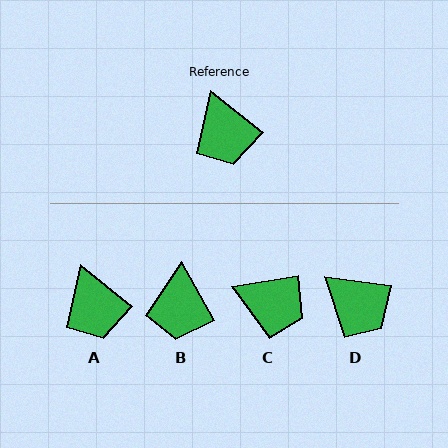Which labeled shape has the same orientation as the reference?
A.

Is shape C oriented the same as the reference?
No, it is off by about 48 degrees.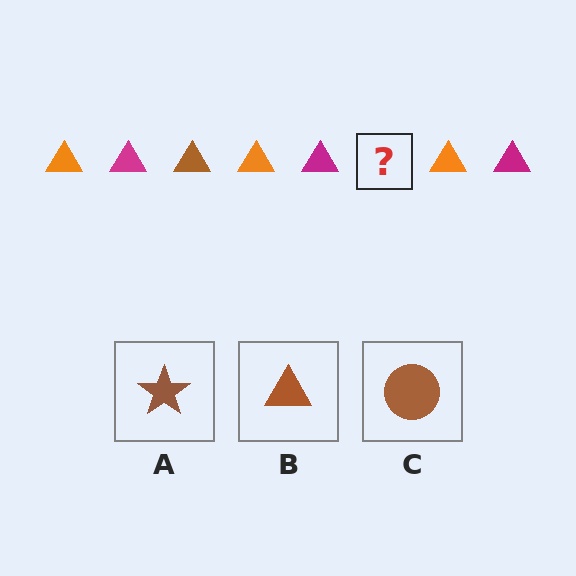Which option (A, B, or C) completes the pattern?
B.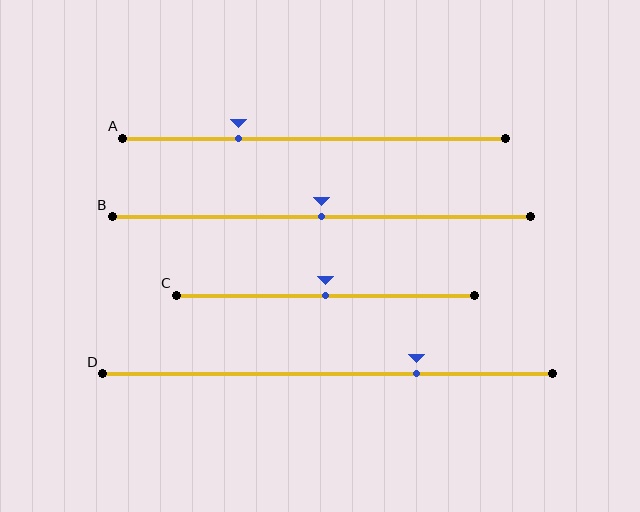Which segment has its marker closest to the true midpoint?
Segment B has its marker closest to the true midpoint.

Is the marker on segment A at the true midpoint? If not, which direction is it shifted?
No, the marker on segment A is shifted to the left by about 20% of the segment length.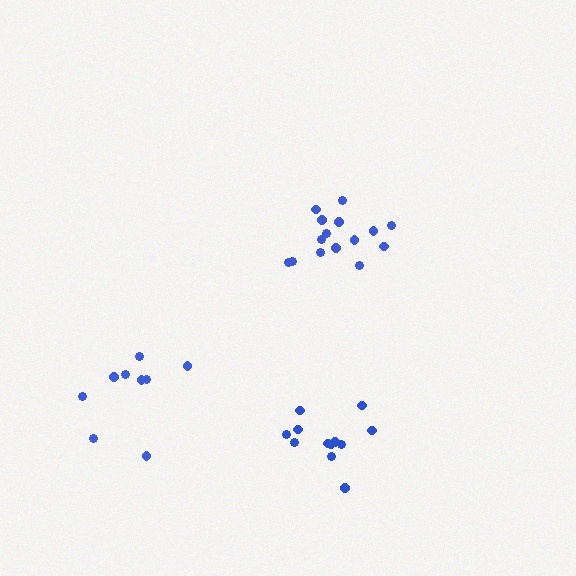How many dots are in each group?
Group 1: 15 dots, Group 2: 12 dots, Group 3: 9 dots (36 total).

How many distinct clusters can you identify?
There are 3 distinct clusters.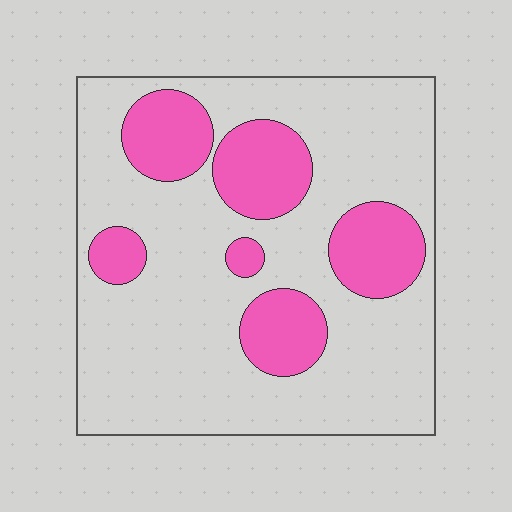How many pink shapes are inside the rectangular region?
6.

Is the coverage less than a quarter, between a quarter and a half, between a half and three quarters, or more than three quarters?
Between a quarter and a half.